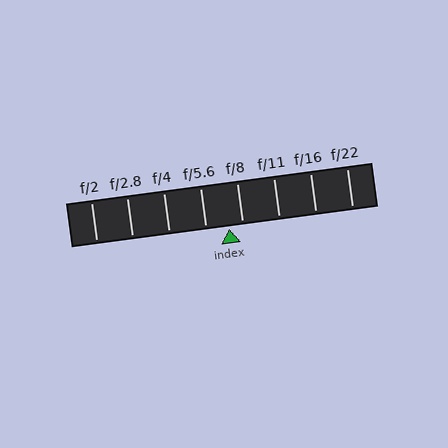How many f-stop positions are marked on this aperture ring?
There are 8 f-stop positions marked.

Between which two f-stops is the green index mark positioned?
The index mark is between f/5.6 and f/8.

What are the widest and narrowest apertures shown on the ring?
The widest aperture shown is f/2 and the narrowest is f/22.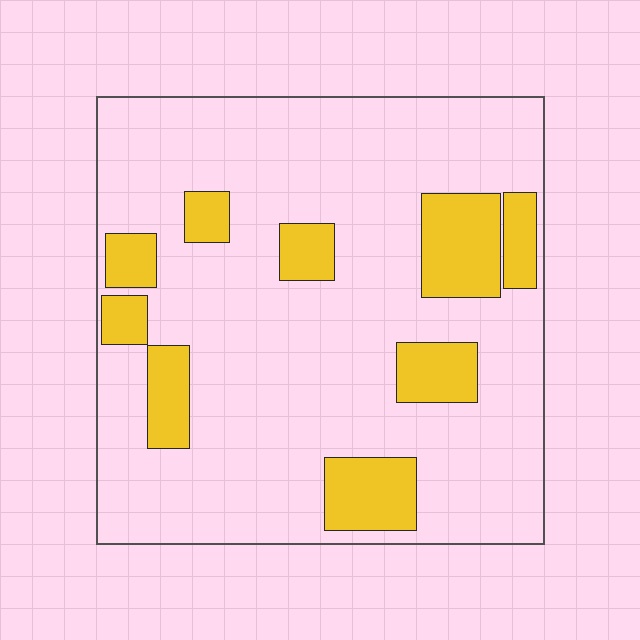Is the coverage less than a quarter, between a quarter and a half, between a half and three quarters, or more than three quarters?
Less than a quarter.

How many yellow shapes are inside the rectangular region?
9.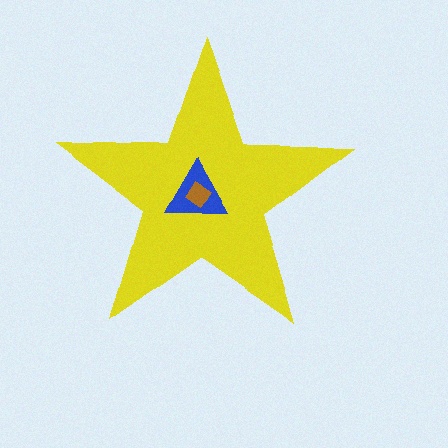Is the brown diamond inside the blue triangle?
Yes.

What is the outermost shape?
The yellow star.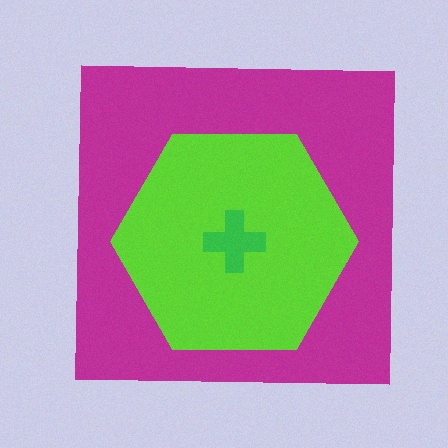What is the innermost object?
The green cross.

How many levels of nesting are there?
3.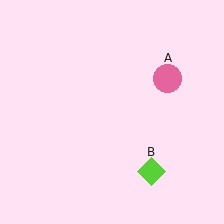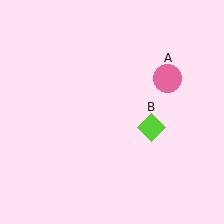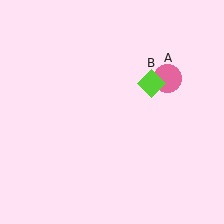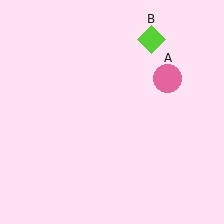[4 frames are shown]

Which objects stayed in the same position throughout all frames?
Pink circle (object A) remained stationary.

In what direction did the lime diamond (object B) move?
The lime diamond (object B) moved up.